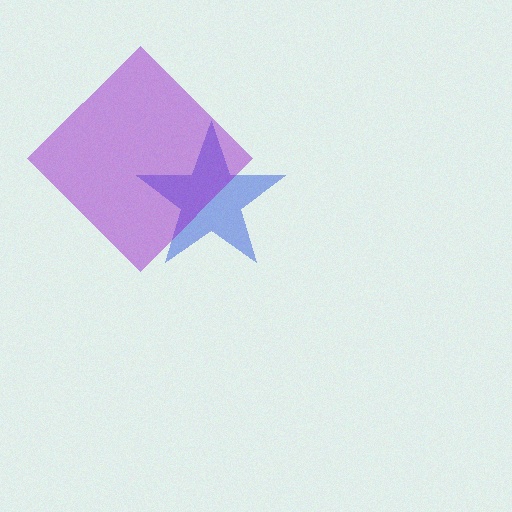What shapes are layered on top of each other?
The layered shapes are: a blue star, a purple diamond.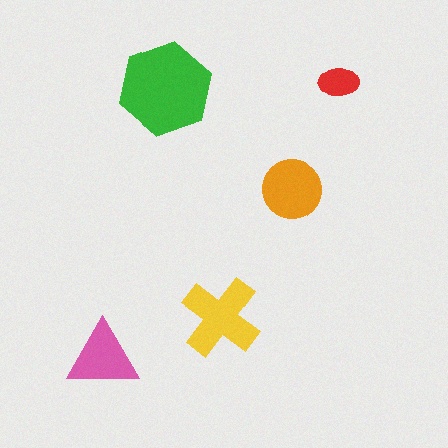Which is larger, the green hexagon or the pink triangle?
The green hexagon.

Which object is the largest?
The green hexagon.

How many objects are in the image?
There are 5 objects in the image.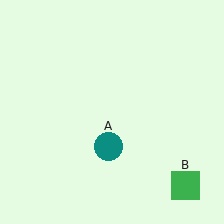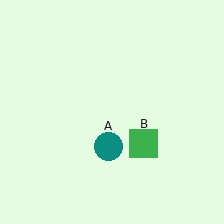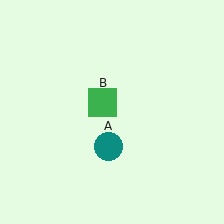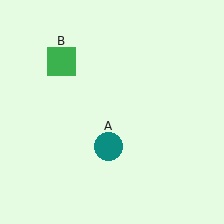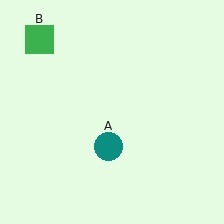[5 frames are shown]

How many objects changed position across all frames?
1 object changed position: green square (object B).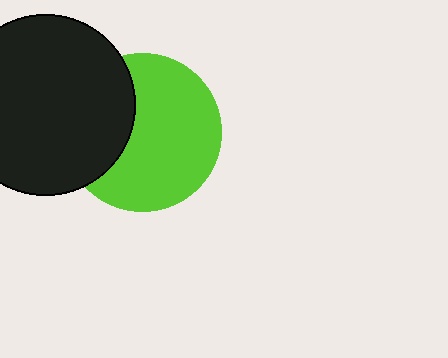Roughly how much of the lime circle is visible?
Most of it is visible (roughly 67%).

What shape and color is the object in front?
The object in front is a black circle.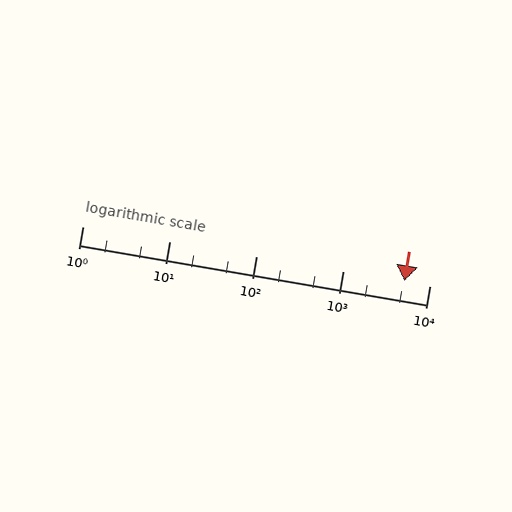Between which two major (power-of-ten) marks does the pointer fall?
The pointer is between 1000 and 10000.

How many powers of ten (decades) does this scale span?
The scale spans 4 decades, from 1 to 10000.